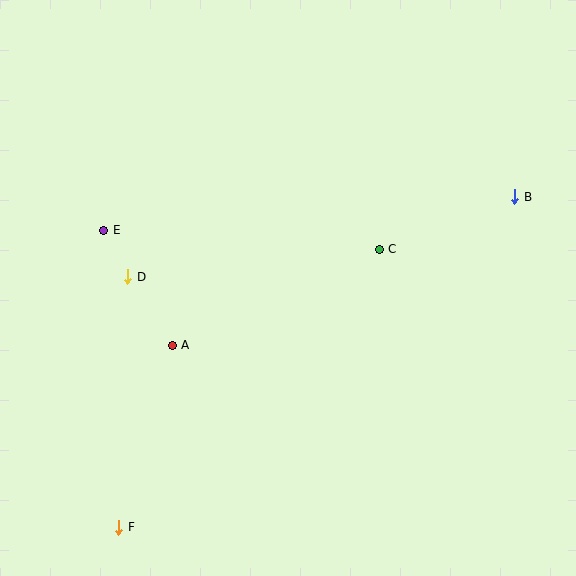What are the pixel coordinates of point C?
Point C is at (379, 249).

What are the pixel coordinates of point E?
Point E is at (104, 230).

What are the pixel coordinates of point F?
Point F is at (119, 527).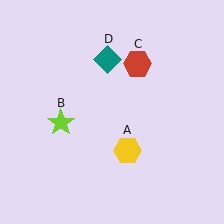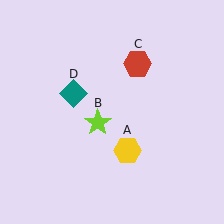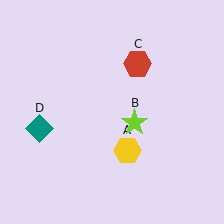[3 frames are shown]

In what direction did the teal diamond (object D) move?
The teal diamond (object D) moved down and to the left.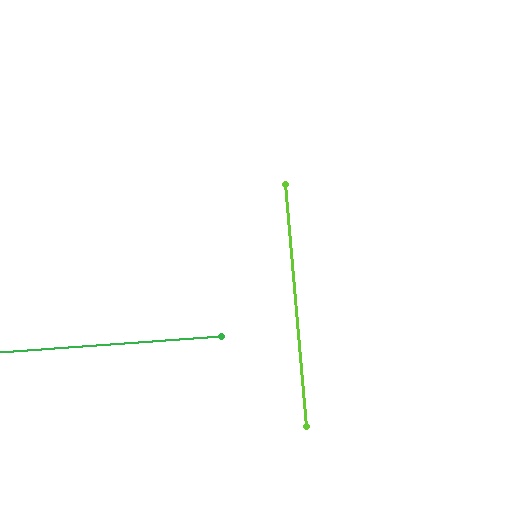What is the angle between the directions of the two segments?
Approximately 89 degrees.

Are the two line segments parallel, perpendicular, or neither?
Perpendicular — they meet at approximately 89°.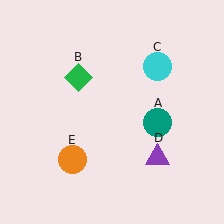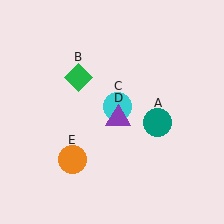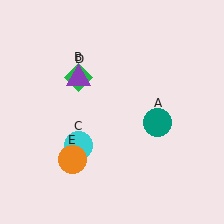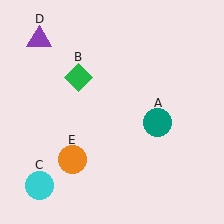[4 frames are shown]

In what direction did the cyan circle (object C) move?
The cyan circle (object C) moved down and to the left.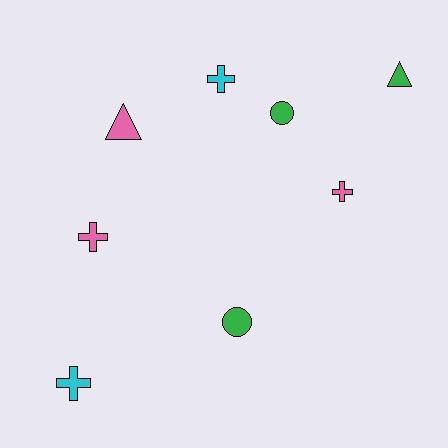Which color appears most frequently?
Green, with 3 objects.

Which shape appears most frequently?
Cross, with 4 objects.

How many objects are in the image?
There are 8 objects.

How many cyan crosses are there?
There are 2 cyan crosses.